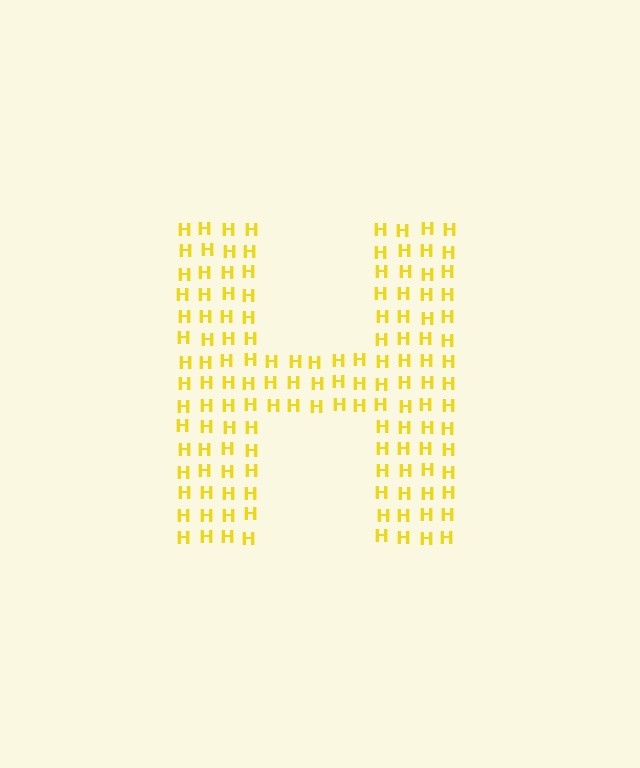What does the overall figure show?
The overall figure shows the letter H.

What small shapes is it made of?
It is made of small letter H's.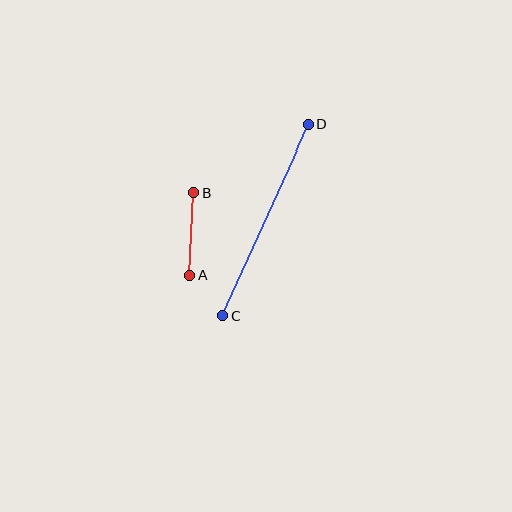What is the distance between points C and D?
The distance is approximately 210 pixels.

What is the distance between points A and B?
The distance is approximately 83 pixels.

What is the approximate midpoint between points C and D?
The midpoint is at approximately (266, 220) pixels.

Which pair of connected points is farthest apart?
Points C and D are farthest apart.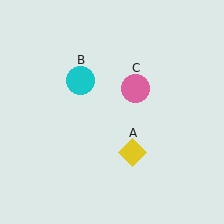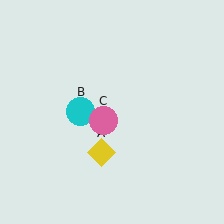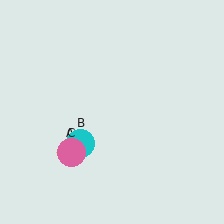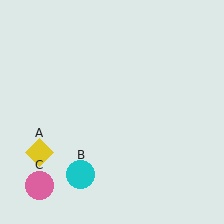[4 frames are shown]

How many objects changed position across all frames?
3 objects changed position: yellow diamond (object A), cyan circle (object B), pink circle (object C).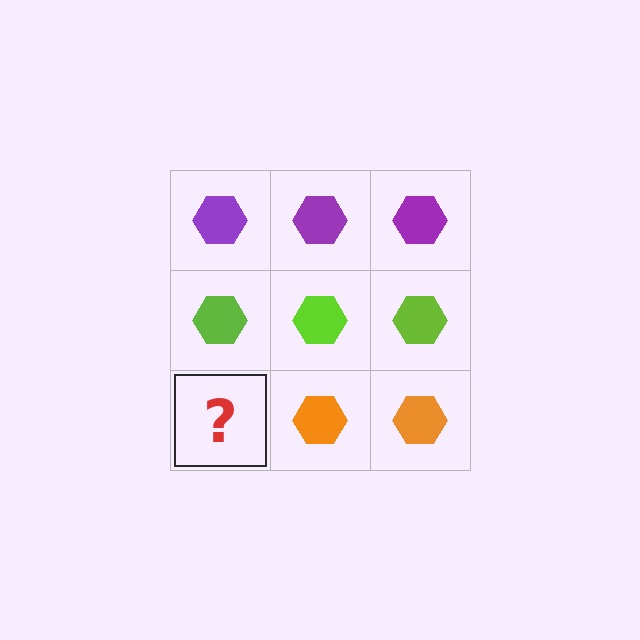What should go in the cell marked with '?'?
The missing cell should contain an orange hexagon.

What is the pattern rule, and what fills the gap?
The rule is that each row has a consistent color. The gap should be filled with an orange hexagon.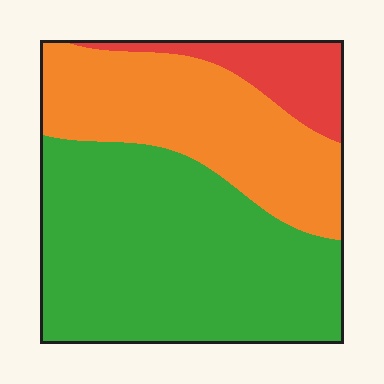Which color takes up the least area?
Red, at roughly 10%.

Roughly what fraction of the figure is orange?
Orange covers 33% of the figure.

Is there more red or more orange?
Orange.